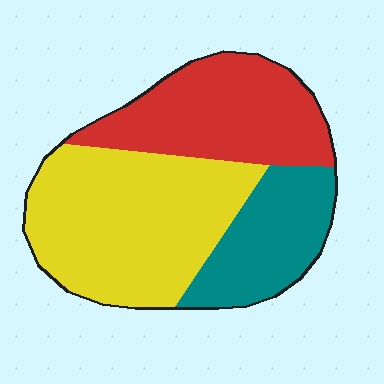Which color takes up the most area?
Yellow, at roughly 45%.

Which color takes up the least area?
Teal, at roughly 20%.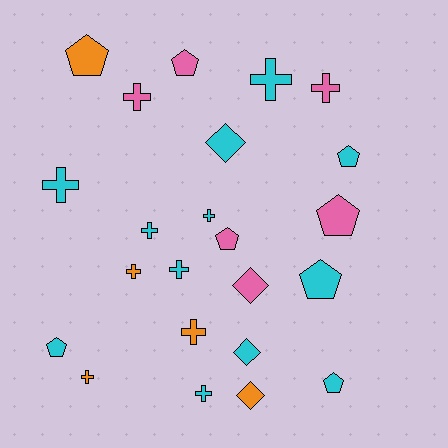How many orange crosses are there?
There are 3 orange crosses.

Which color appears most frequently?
Cyan, with 12 objects.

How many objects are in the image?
There are 23 objects.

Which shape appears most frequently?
Cross, with 11 objects.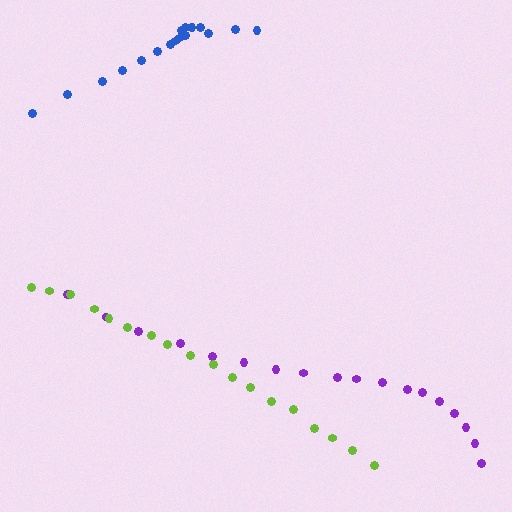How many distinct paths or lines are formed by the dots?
There are 3 distinct paths.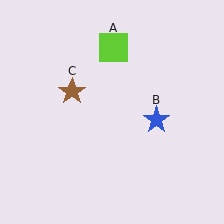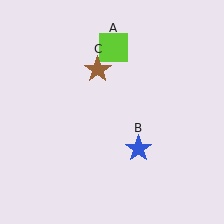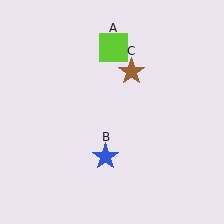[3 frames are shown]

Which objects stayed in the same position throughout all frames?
Lime square (object A) remained stationary.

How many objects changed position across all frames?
2 objects changed position: blue star (object B), brown star (object C).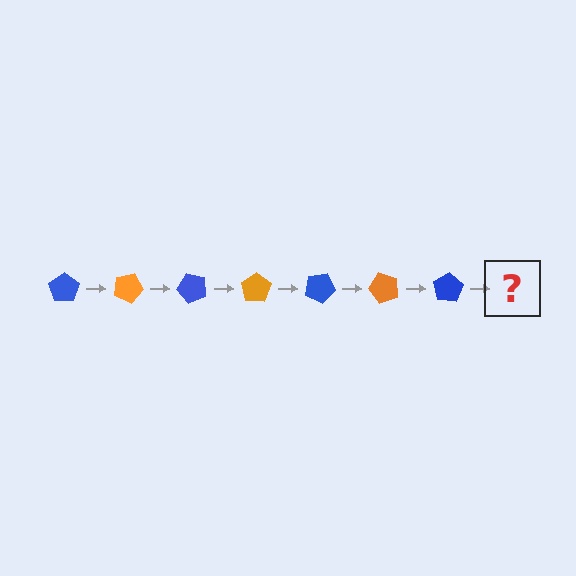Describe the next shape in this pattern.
It should be an orange pentagon, rotated 175 degrees from the start.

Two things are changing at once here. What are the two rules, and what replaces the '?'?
The two rules are that it rotates 25 degrees each step and the color cycles through blue and orange. The '?' should be an orange pentagon, rotated 175 degrees from the start.